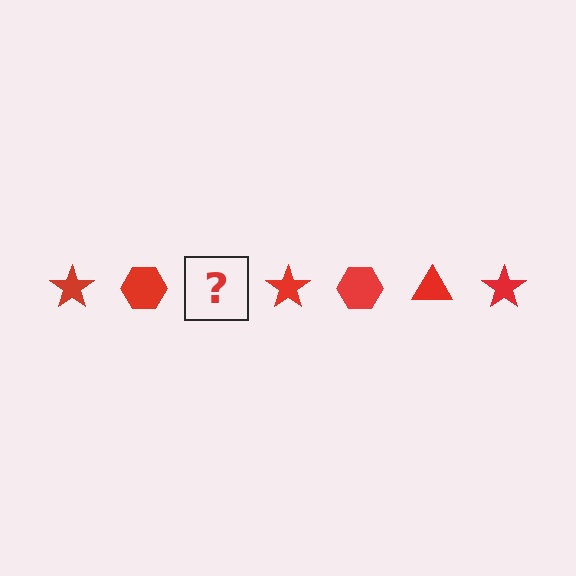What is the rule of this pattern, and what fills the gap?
The rule is that the pattern cycles through star, hexagon, triangle shapes in red. The gap should be filled with a red triangle.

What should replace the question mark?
The question mark should be replaced with a red triangle.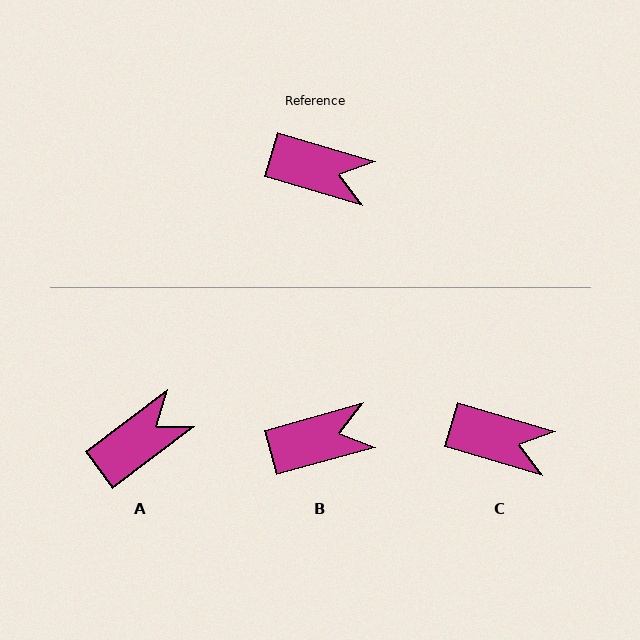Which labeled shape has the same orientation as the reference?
C.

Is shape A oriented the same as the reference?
No, it is off by about 53 degrees.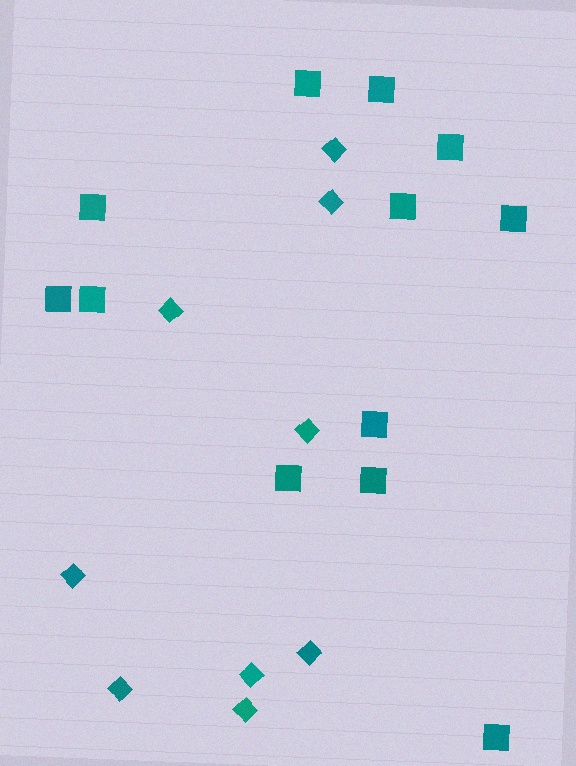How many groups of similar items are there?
There are 2 groups: one group of diamonds (9) and one group of squares (12).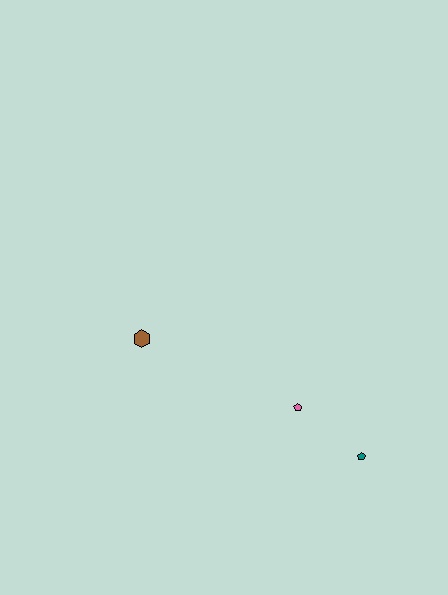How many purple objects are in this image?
There are no purple objects.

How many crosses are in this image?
There are no crosses.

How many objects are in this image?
There are 3 objects.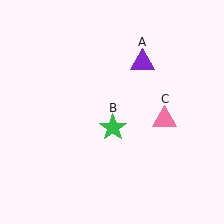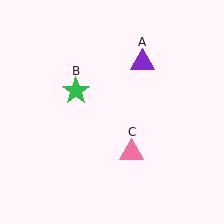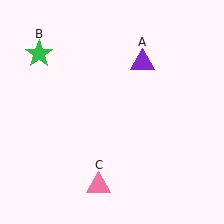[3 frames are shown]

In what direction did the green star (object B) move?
The green star (object B) moved up and to the left.